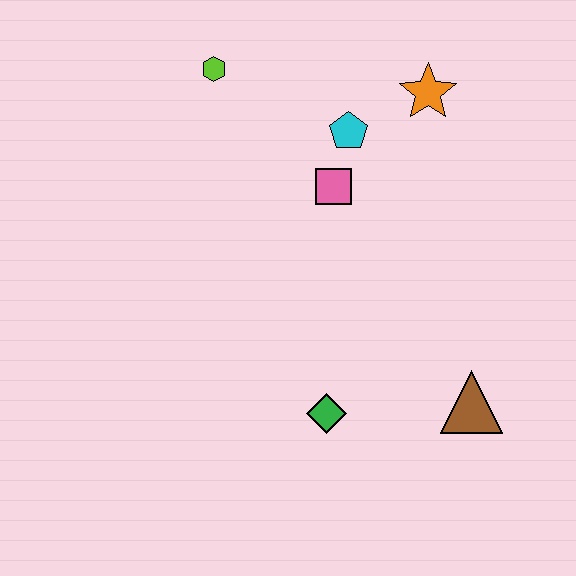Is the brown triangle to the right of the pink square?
Yes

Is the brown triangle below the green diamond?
No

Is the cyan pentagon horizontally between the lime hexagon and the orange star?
Yes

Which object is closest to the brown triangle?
The green diamond is closest to the brown triangle.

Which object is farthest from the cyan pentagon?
The brown triangle is farthest from the cyan pentagon.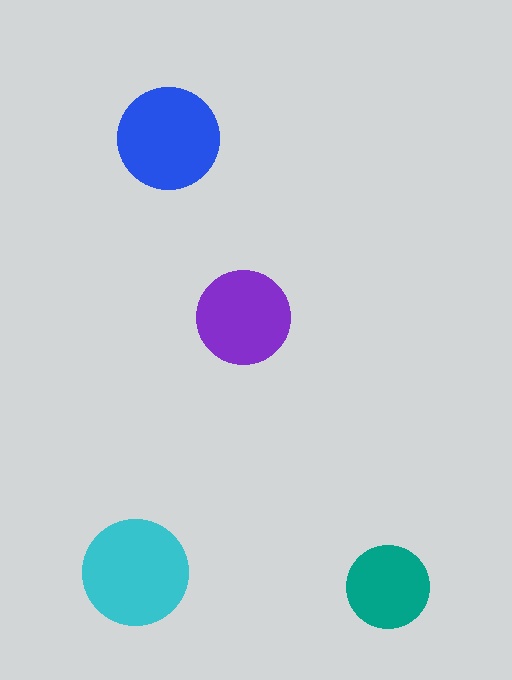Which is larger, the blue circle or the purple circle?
The blue one.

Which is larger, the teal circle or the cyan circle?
The cyan one.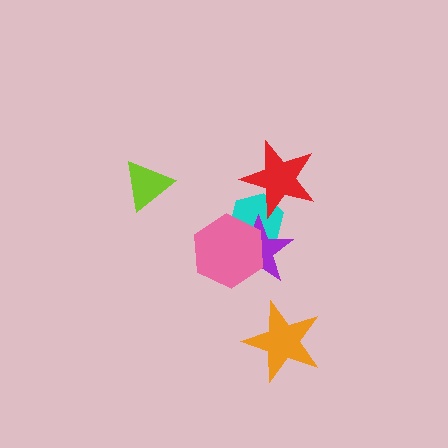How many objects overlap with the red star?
1 object overlaps with the red star.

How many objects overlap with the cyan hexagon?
3 objects overlap with the cyan hexagon.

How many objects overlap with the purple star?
2 objects overlap with the purple star.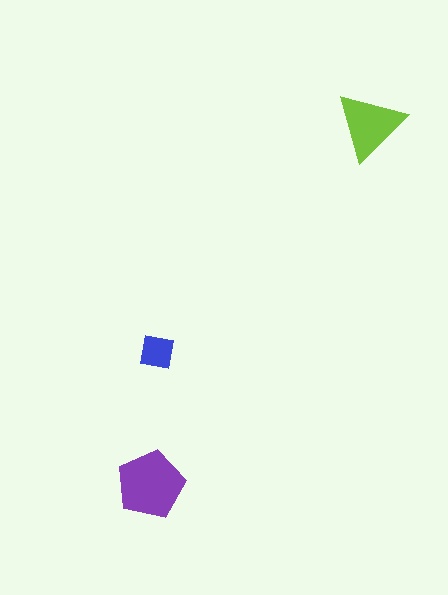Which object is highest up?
The lime triangle is topmost.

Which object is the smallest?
The blue square.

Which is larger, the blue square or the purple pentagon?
The purple pentagon.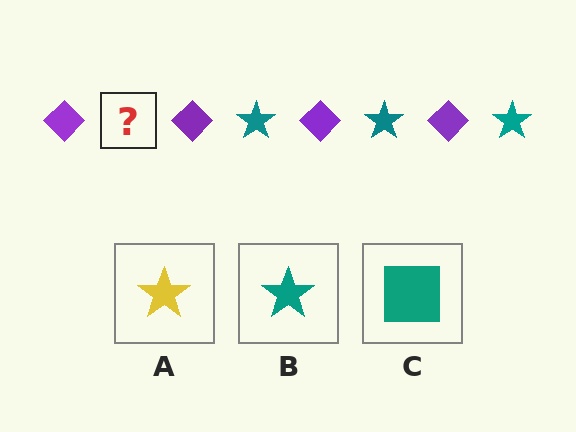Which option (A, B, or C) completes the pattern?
B.